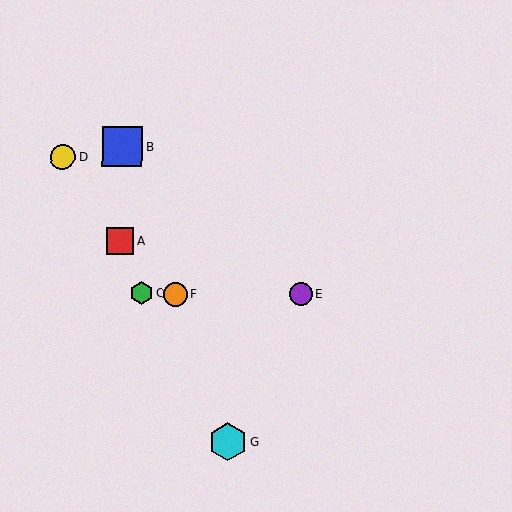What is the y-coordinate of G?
Object G is at y≈442.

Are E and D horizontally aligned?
No, E is at y≈294 and D is at y≈157.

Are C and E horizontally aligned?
Yes, both are at y≈294.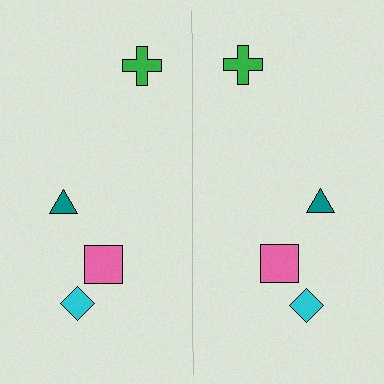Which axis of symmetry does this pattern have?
The pattern has a vertical axis of symmetry running through the center of the image.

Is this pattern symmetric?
Yes, this pattern has bilateral (reflection) symmetry.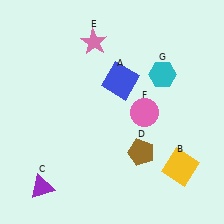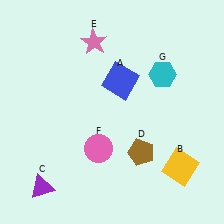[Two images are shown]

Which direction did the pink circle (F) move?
The pink circle (F) moved left.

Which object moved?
The pink circle (F) moved left.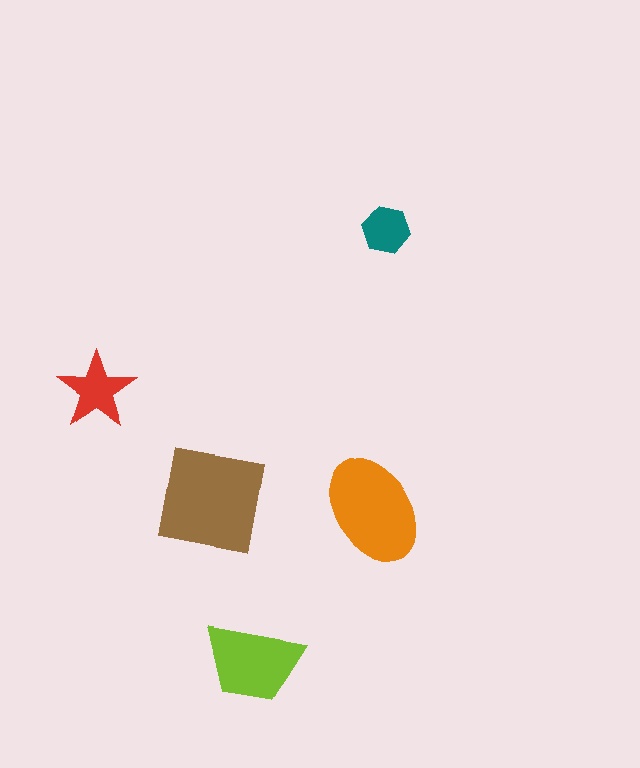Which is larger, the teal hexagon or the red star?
The red star.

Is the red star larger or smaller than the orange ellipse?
Smaller.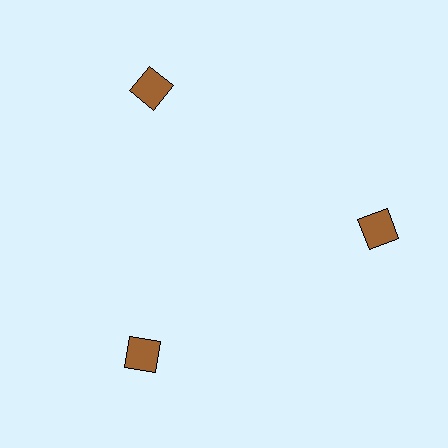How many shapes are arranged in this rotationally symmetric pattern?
There are 3 shapes, arranged in 3 groups of 1.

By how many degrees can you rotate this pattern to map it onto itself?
The pattern maps onto itself every 120 degrees of rotation.